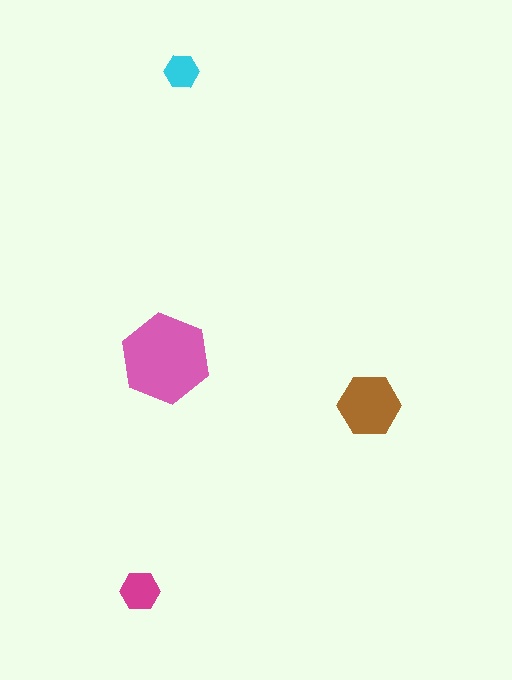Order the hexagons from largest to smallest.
the pink one, the brown one, the magenta one, the cyan one.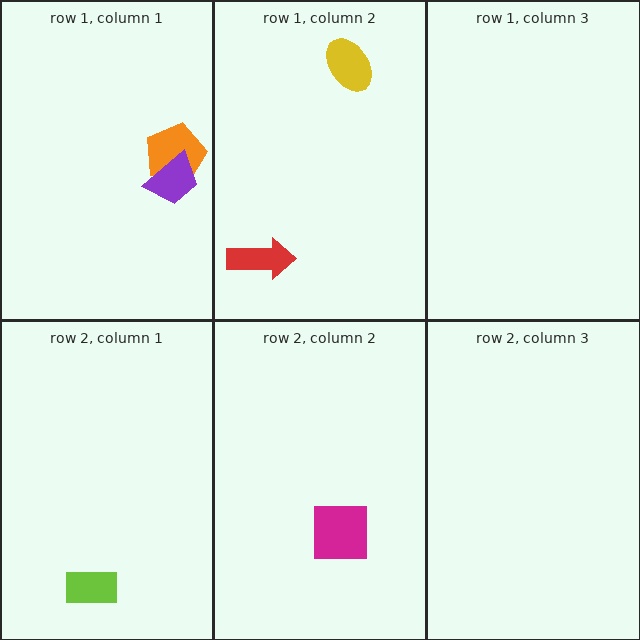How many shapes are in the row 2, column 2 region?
1.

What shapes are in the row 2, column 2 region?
The magenta square.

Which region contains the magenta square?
The row 2, column 2 region.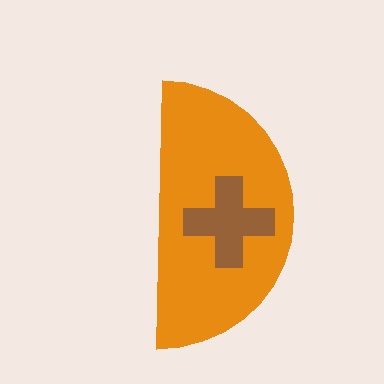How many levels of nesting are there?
2.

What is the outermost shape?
The orange semicircle.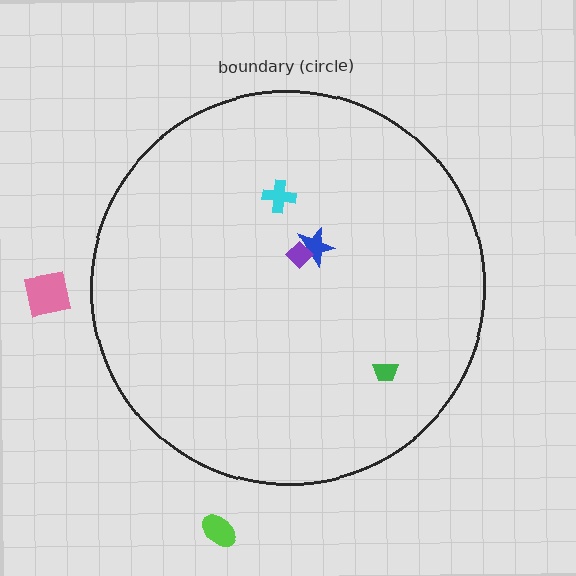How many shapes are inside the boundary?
4 inside, 2 outside.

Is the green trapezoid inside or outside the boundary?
Inside.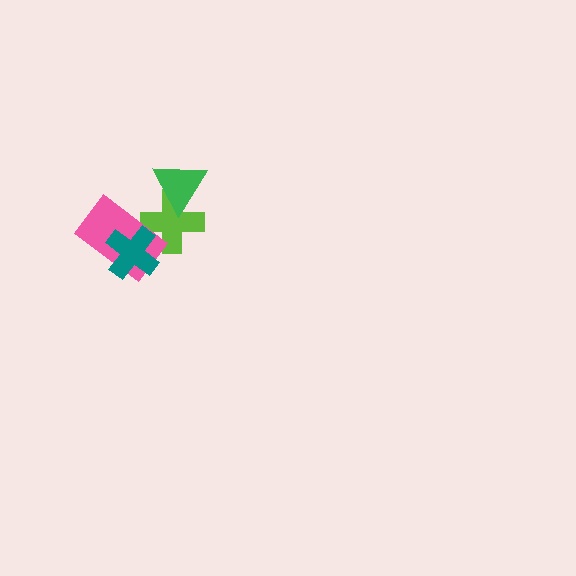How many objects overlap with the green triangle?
1 object overlaps with the green triangle.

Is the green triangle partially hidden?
No, no other shape covers it.